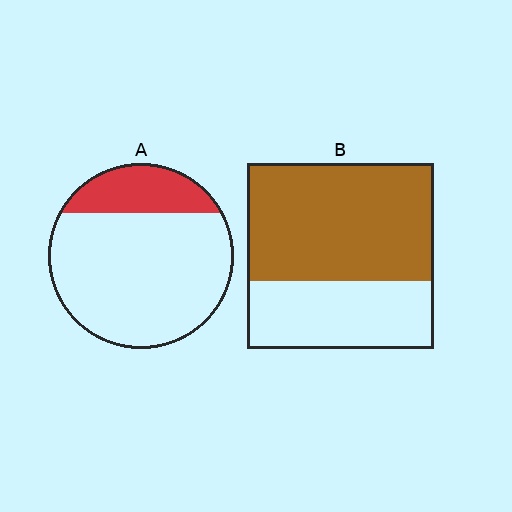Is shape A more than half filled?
No.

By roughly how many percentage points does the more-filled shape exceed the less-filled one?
By roughly 40 percentage points (B over A).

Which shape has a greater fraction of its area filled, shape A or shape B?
Shape B.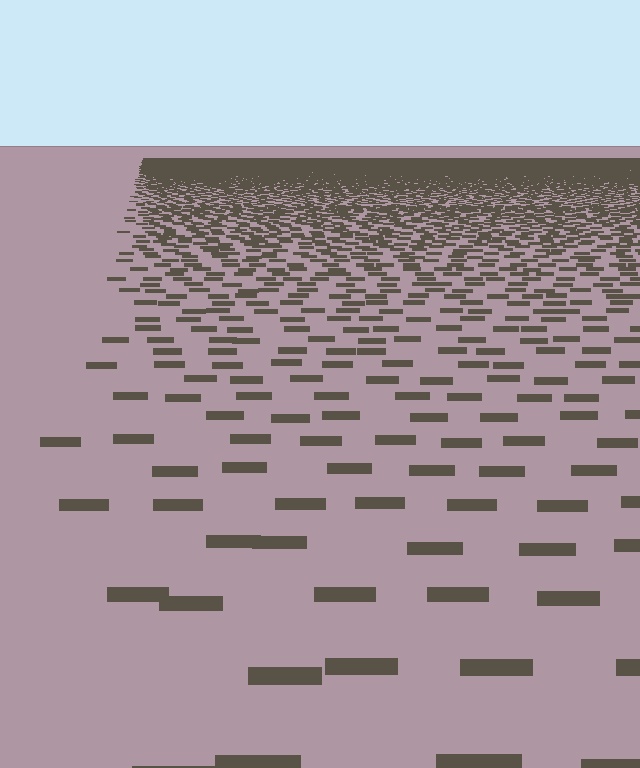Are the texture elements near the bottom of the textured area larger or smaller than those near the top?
Larger. Near the bottom, elements are closer to the viewer and appear at a bigger on-screen size.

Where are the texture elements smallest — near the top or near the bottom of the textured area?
Near the top.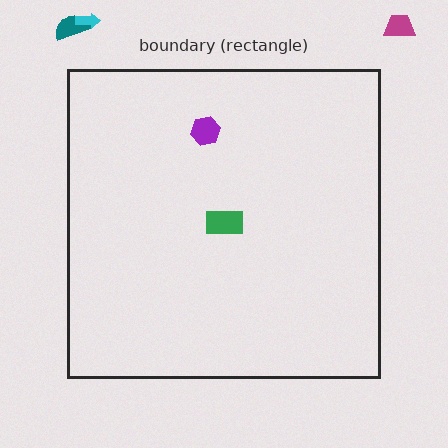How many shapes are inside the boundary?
2 inside, 3 outside.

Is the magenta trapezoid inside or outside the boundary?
Outside.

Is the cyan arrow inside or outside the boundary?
Outside.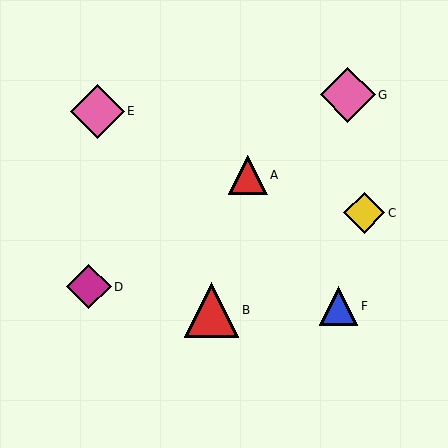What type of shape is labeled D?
Shape D is a magenta diamond.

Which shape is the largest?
The red triangle (labeled B) is the largest.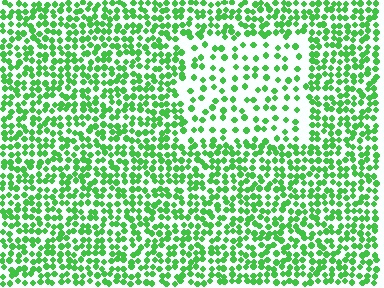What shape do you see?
I see a rectangle.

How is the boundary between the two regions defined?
The boundary is defined by a change in element density (approximately 2.1x ratio). All elements are the same color, size, and shape.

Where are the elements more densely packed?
The elements are more densely packed outside the rectangle boundary.